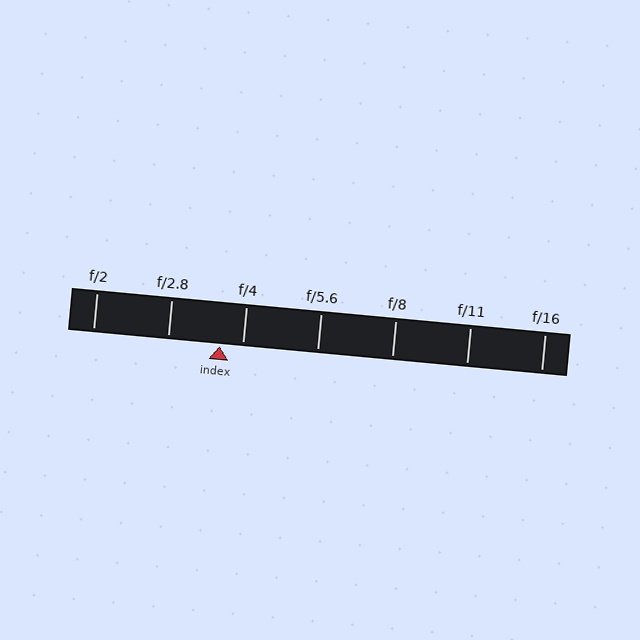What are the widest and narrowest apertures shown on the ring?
The widest aperture shown is f/2 and the narrowest is f/16.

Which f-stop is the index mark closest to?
The index mark is closest to f/4.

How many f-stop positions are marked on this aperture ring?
There are 7 f-stop positions marked.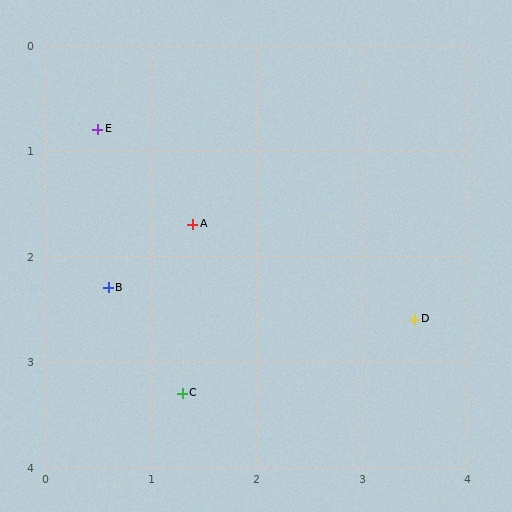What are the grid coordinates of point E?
Point E is at approximately (0.5, 0.8).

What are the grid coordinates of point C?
Point C is at approximately (1.3, 3.3).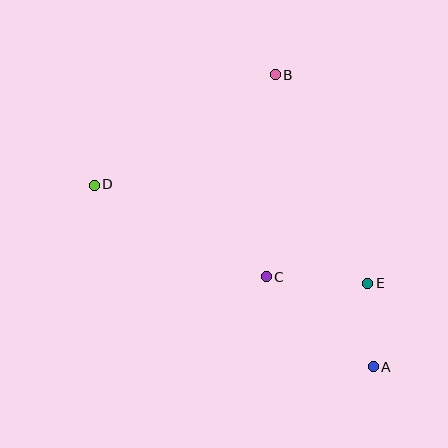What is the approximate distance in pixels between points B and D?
The distance between B and D is approximately 212 pixels.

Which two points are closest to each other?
Points A and E are closest to each other.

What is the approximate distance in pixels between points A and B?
The distance between A and B is approximately 308 pixels.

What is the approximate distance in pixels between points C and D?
The distance between C and D is approximately 195 pixels.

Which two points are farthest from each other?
Points A and D are farthest from each other.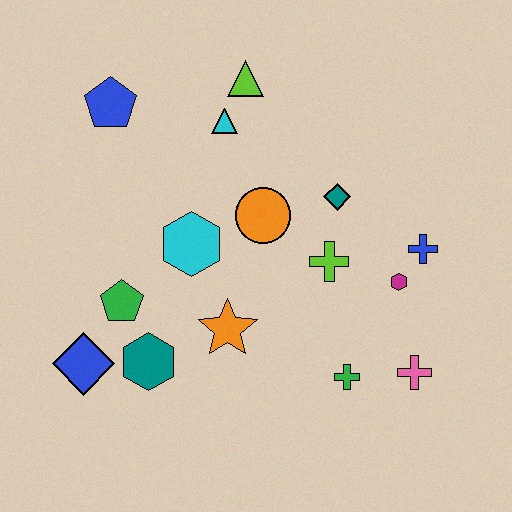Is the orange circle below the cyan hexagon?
No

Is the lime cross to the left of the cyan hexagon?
No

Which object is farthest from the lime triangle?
The pink cross is farthest from the lime triangle.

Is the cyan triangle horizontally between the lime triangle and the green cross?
No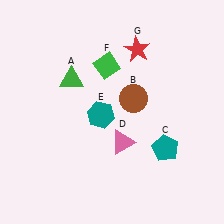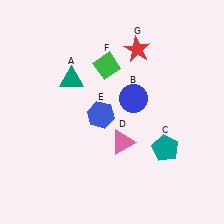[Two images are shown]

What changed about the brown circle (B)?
In Image 1, B is brown. In Image 2, it changed to blue.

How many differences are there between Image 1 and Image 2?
There are 3 differences between the two images.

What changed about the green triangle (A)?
In Image 1, A is green. In Image 2, it changed to teal.